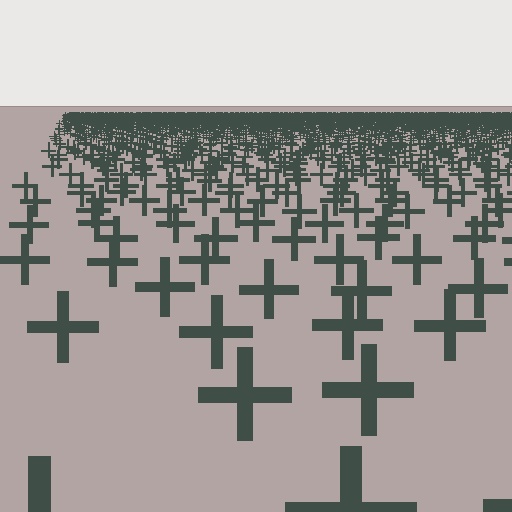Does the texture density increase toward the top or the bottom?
Density increases toward the top.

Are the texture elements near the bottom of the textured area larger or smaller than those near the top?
Larger. Near the bottom, elements are closer to the viewer and appear at a bigger on-screen size.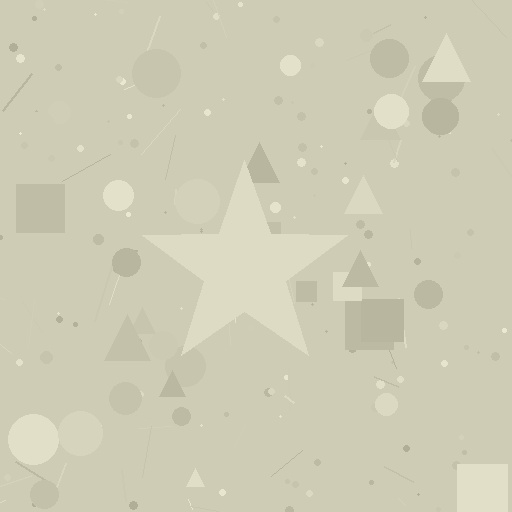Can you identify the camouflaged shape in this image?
The camouflaged shape is a star.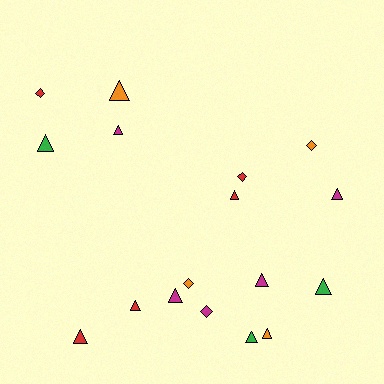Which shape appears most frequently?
Triangle, with 12 objects.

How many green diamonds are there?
There are no green diamonds.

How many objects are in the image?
There are 17 objects.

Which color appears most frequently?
Red, with 5 objects.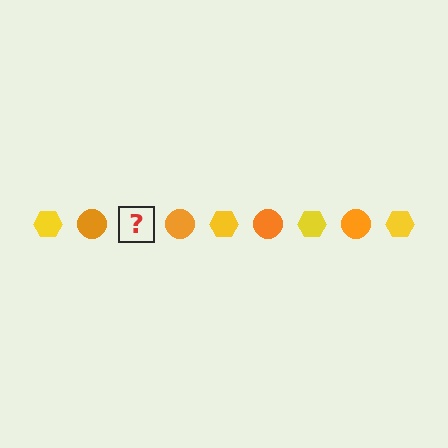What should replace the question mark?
The question mark should be replaced with a yellow hexagon.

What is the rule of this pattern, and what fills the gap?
The rule is that the pattern alternates between yellow hexagon and orange circle. The gap should be filled with a yellow hexagon.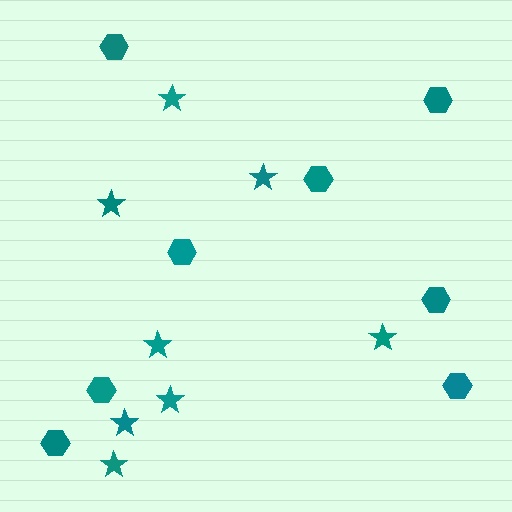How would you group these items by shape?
There are 2 groups: one group of hexagons (8) and one group of stars (8).